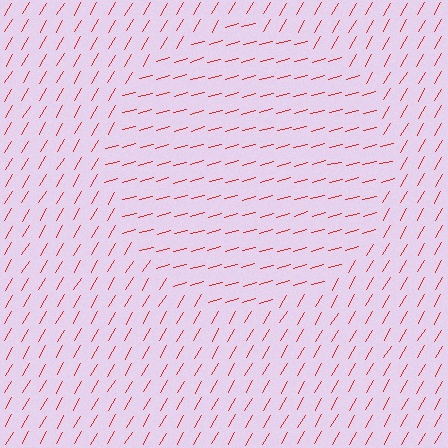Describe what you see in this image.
The image is filled with small red line segments. A circle region in the image has lines oriented differently from the surrounding lines, creating a visible texture boundary.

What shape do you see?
I see a circle.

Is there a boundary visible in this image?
Yes, there is a texture boundary formed by a change in line orientation.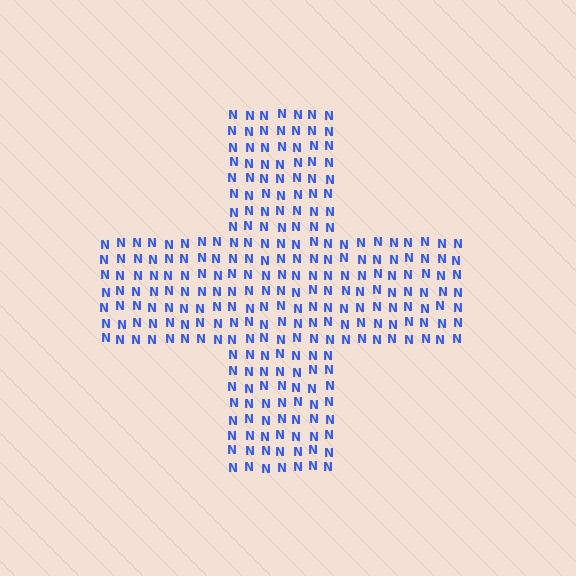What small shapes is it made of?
It is made of small letter N's.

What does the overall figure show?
The overall figure shows a cross.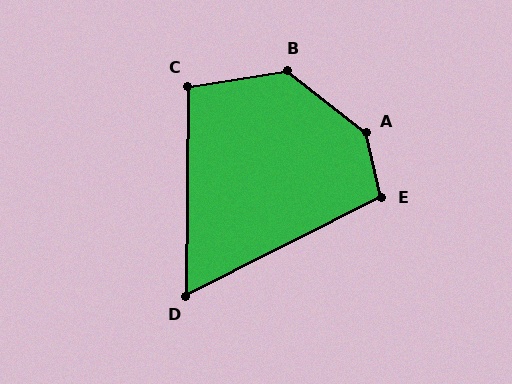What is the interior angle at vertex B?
Approximately 133 degrees (obtuse).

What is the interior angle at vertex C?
Approximately 100 degrees (obtuse).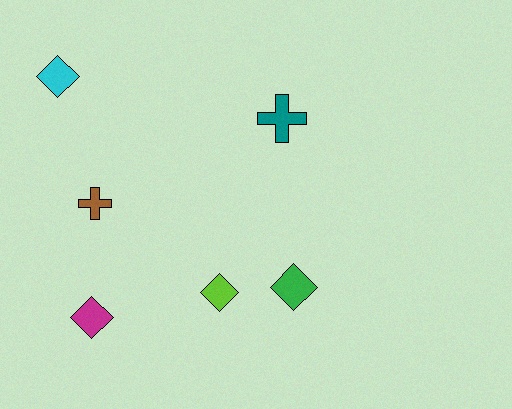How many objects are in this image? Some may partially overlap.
There are 6 objects.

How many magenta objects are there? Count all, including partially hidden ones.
There is 1 magenta object.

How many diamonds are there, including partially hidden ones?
There are 4 diamonds.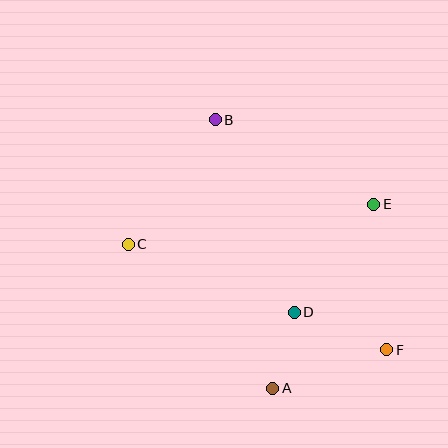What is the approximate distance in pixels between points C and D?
The distance between C and D is approximately 179 pixels.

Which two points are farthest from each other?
Points B and F are farthest from each other.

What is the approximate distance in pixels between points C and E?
The distance between C and E is approximately 249 pixels.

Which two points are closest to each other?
Points A and D are closest to each other.